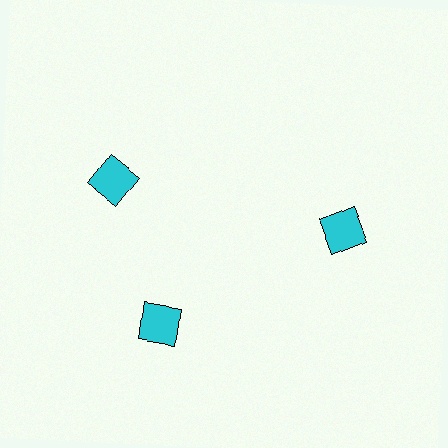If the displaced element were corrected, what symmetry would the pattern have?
It would have 3-fold rotational symmetry — the pattern would map onto itself every 120 degrees.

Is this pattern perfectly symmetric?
No. The 3 cyan squares are arranged in a ring, but one element near the 11 o'clock position is rotated out of alignment along the ring, breaking the 3-fold rotational symmetry.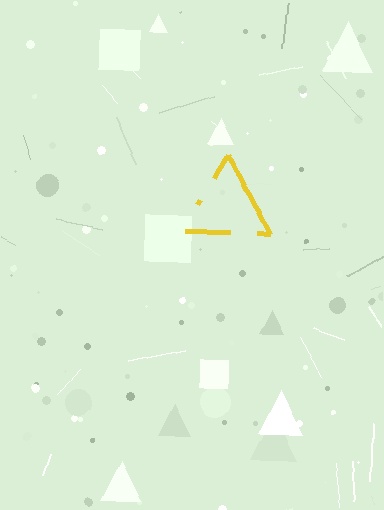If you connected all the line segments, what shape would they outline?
They would outline a triangle.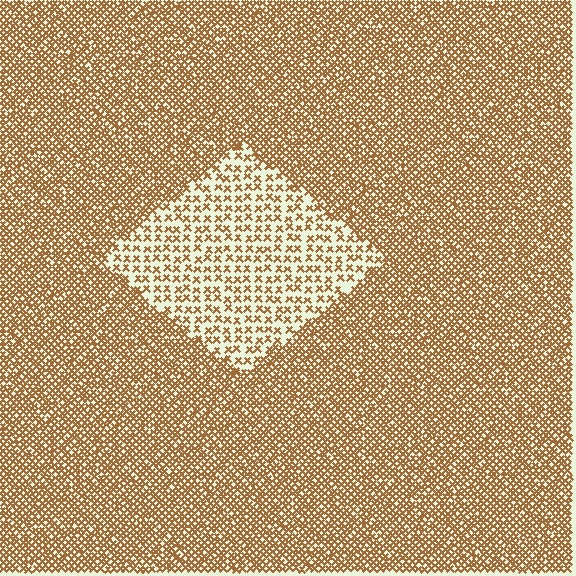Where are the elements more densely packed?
The elements are more densely packed outside the diamond boundary.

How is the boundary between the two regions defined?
The boundary is defined by a change in element density (approximately 2.4x ratio). All elements are the same color, size, and shape.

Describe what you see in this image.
The image contains small brown elements arranged at two different densities. A diamond-shaped region is visible where the elements are less densely packed than the surrounding area.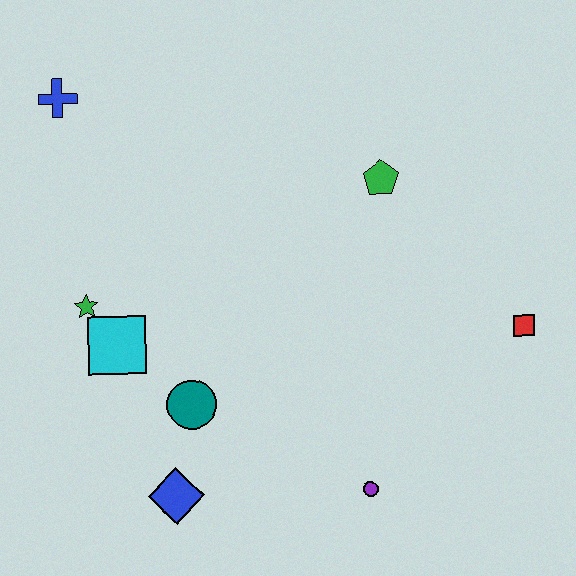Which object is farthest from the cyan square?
The red square is farthest from the cyan square.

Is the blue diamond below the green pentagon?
Yes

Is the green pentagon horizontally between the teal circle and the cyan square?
No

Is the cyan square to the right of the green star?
Yes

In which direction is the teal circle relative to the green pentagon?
The teal circle is below the green pentagon.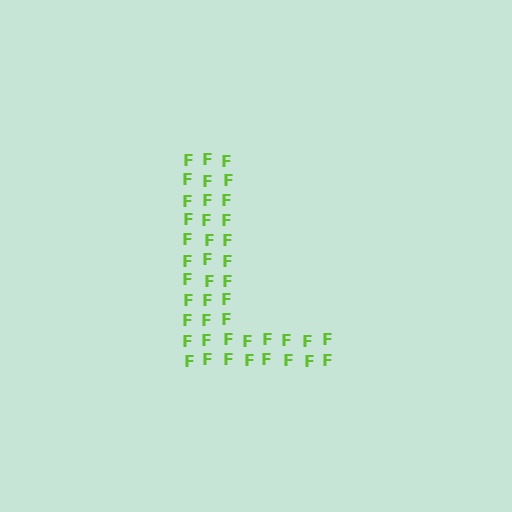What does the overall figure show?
The overall figure shows the letter L.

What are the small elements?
The small elements are letter F's.